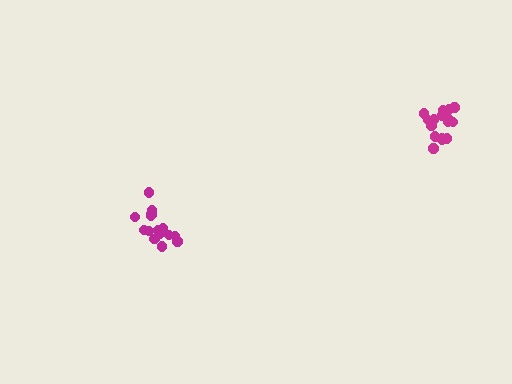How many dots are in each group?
Group 1: 16 dots, Group 2: 15 dots (31 total).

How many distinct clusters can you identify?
There are 2 distinct clusters.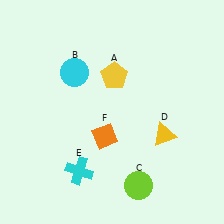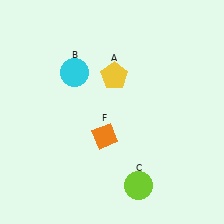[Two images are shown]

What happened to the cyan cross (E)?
The cyan cross (E) was removed in Image 2. It was in the bottom-left area of Image 1.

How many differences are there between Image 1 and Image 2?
There are 2 differences between the two images.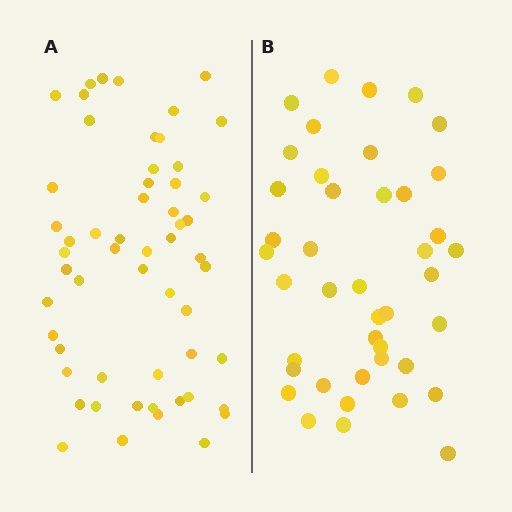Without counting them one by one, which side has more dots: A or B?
Region A (the left region) has more dots.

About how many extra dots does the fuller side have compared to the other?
Region A has approximately 15 more dots than region B.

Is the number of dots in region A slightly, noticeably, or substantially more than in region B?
Region A has noticeably more, but not dramatically so. The ratio is roughly 1.3 to 1.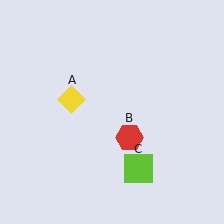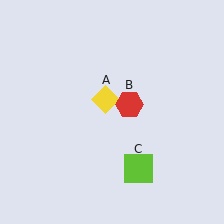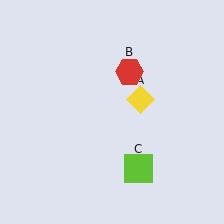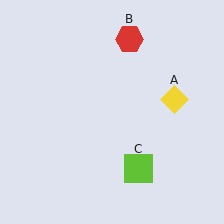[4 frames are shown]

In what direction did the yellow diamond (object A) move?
The yellow diamond (object A) moved right.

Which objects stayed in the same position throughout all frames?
Lime square (object C) remained stationary.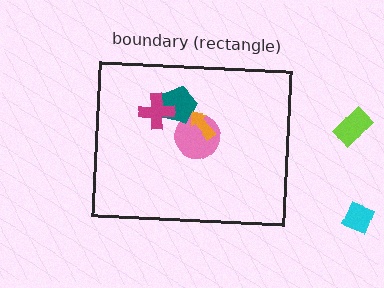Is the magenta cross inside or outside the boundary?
Inside.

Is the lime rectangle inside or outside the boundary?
Outside.